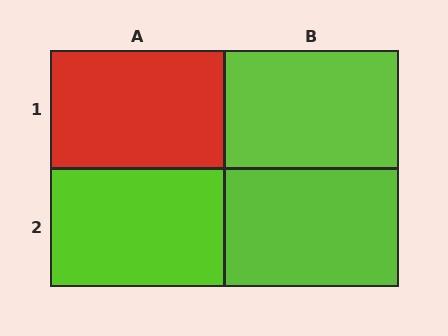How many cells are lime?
3 cells are lime.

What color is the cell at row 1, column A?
Red.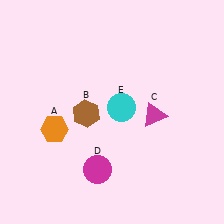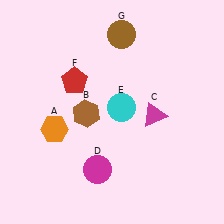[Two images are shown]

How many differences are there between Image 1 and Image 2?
There are 2 differences between the two images.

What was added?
A red pentagon (F), a brown circle (G) were added in Image 2.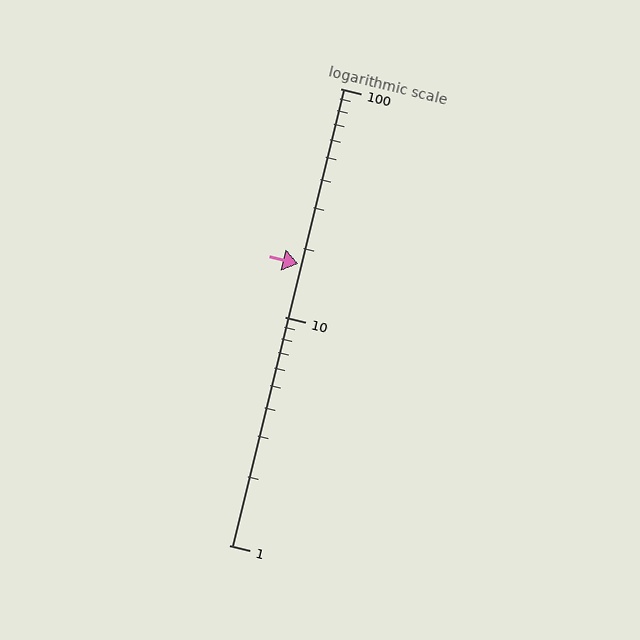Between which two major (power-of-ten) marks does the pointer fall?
The pointer is between 10 and 100.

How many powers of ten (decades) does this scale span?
The scale spans 2 decades, from 1 to 100.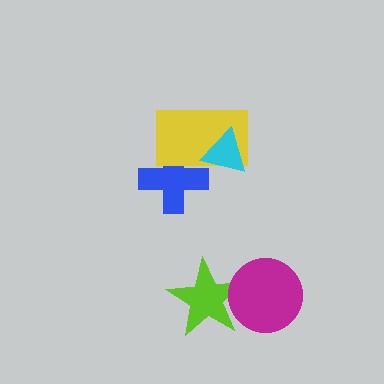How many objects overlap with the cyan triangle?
1 object overlaps with the cyan triangle.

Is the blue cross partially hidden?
Yes, it is partially covered by another shape.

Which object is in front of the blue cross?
The yellow rectangle is in front of the blue cross.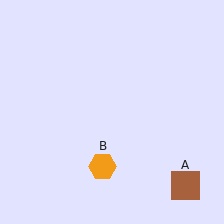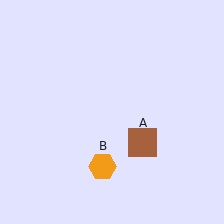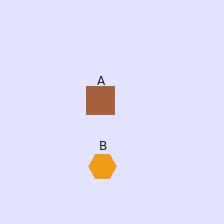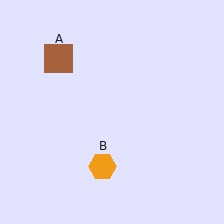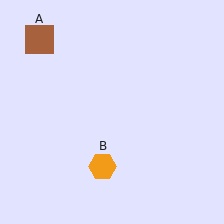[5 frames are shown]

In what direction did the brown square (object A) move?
The brown square (object A) moved up and to the left.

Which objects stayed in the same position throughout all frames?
Orange hexagon (object B) remained stationary.